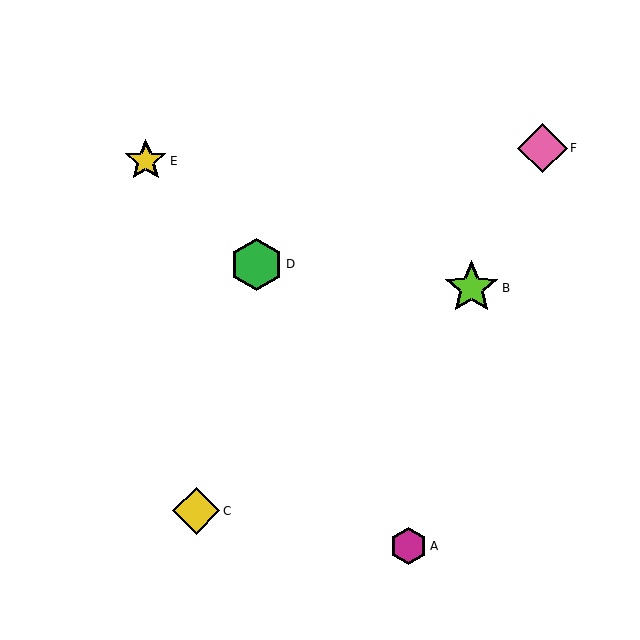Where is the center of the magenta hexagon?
The center of the magenta hexagon is at (408, 546).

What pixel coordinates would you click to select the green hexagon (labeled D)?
Click at (256, 264) to select the green hexagon D.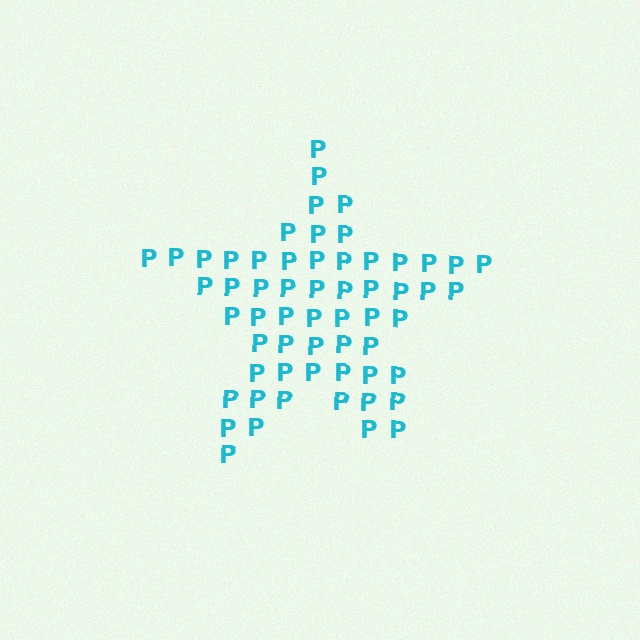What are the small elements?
The small elements are letter P's.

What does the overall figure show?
The overall figure shows a star.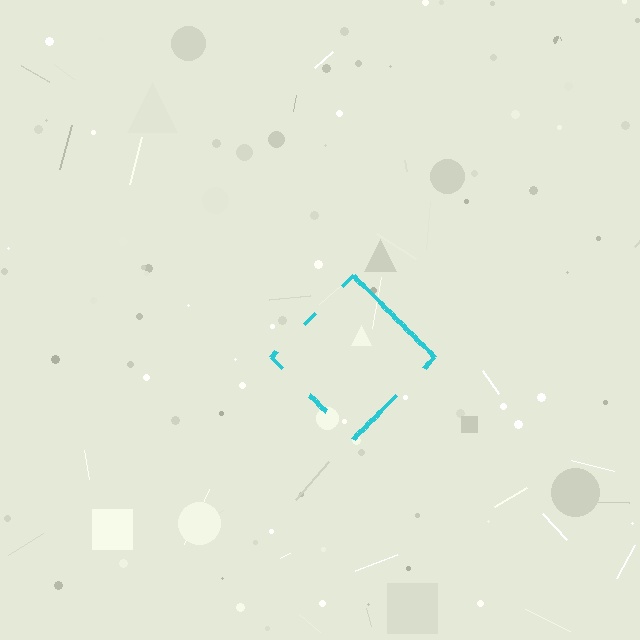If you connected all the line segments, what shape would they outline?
They would outline a diamond.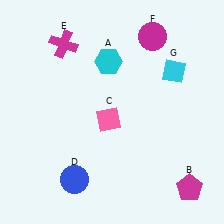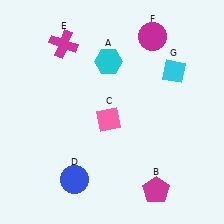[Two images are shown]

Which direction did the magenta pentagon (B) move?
The magenta pentagon (B) moved left.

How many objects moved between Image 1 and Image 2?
1 object moved between the two images.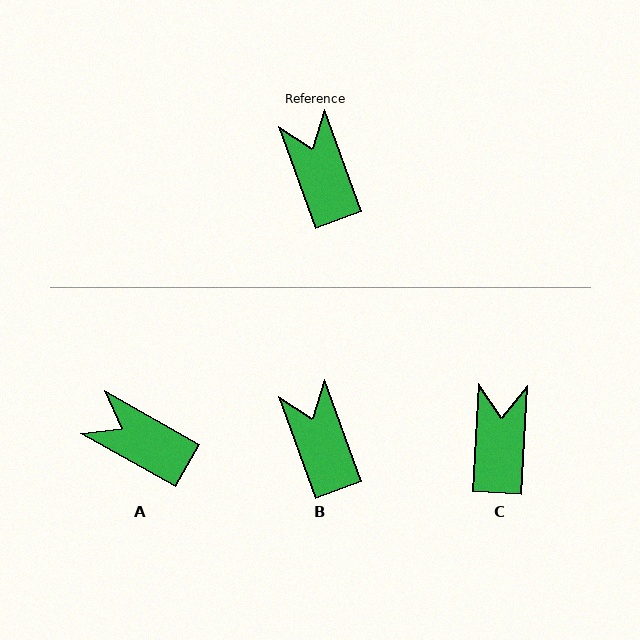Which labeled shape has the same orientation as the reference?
B.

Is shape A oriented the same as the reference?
No, it is off by about 40 degrees.